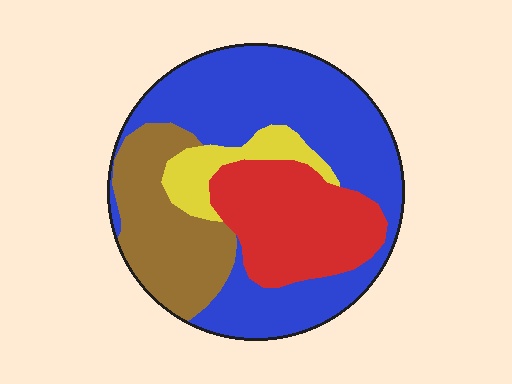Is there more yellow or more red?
Red.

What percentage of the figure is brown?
Brown covers 21% of the figure.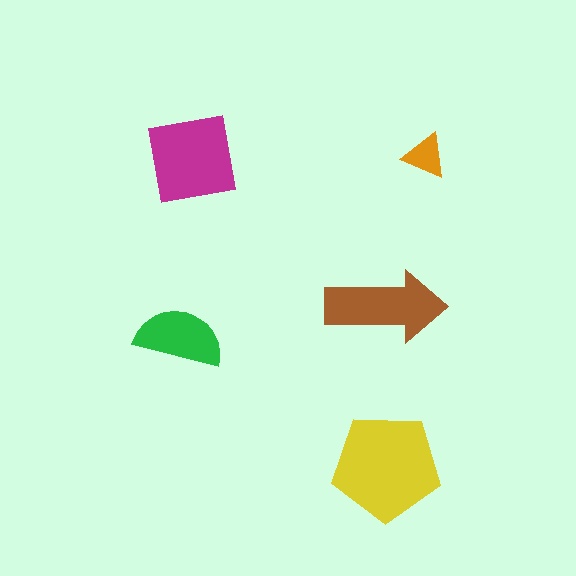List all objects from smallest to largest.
The orange triangle, the green semicircle, the brown arrow, the magenta square, the yellow pentagon.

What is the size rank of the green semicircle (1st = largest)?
4th.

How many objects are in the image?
There are 5 objects in the image.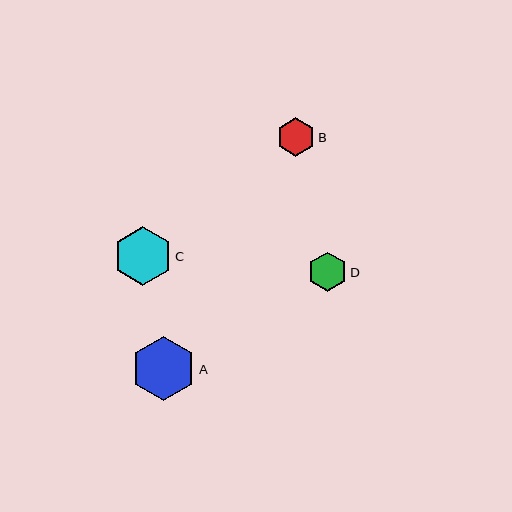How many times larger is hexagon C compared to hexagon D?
Hexagon C is approximately 1.5 times the size of hexagon D.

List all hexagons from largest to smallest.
From largest to smallest: A, C, D, B.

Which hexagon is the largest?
Hexagon A is the largest with a size of approximately 65 pixels.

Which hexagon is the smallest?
Hexagon B is the smallest with a size of approximately 38 pixels.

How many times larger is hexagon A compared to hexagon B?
Hexagon A is approximately 1.7 times the size of hexagon B.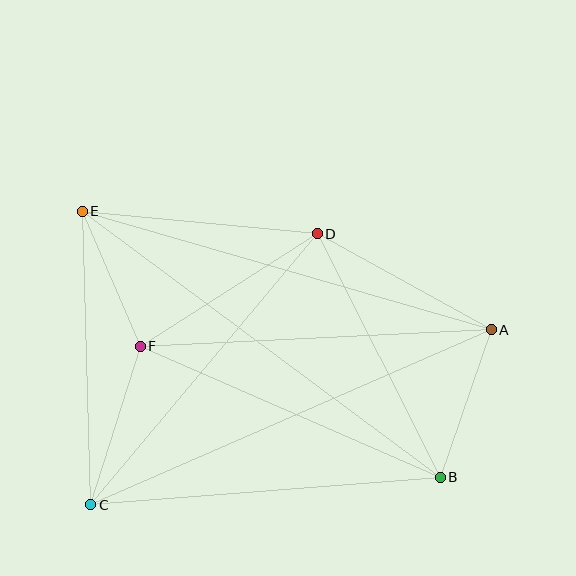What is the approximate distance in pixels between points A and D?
The distance between A and D is approximately 199 pixels.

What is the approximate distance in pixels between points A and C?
The distance between A and C is approximately 437 pixels.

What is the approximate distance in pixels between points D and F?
The distance between D and F is approximately 210 pixels.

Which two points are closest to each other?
Points E and F are closest to each other.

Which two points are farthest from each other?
Points B and E are farthest from each other.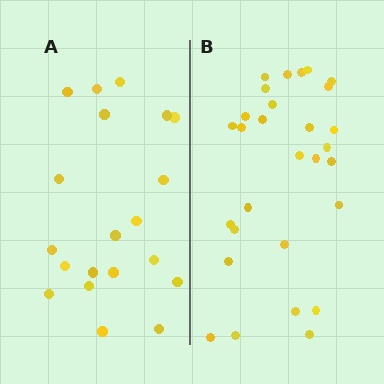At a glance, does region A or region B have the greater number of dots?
Region B (the right region) has more dots.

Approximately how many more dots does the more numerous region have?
Region B has roughly 8 or so more dots than region A.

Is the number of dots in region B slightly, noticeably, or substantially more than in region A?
Region B has substantially more. The ratio is roughly 1.4 to 1.